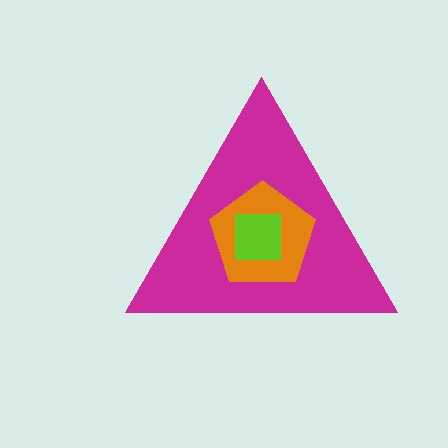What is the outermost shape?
The magenta triangle.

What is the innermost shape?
The lime square.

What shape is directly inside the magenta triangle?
The orange pentagon.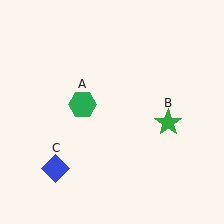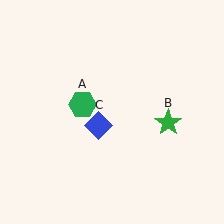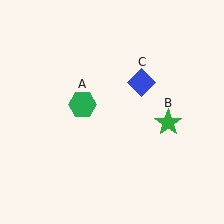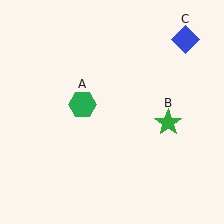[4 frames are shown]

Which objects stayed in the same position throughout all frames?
Green hexagon (object A) and green star (object B) remained stationary.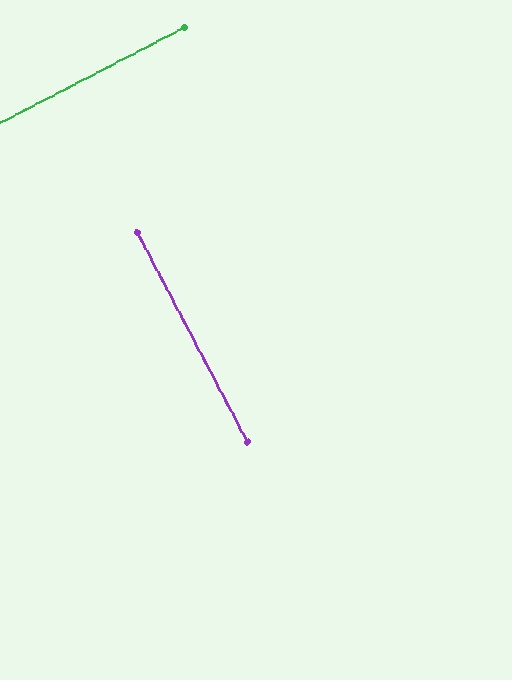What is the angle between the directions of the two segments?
Approximately 90 degrees.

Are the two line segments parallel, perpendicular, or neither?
Perpendicular — they meet at approximately 90°.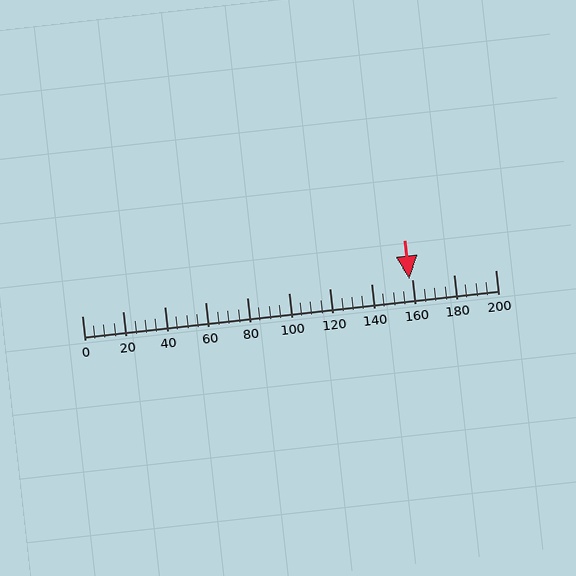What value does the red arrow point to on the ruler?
The red arrow points to approximately 158.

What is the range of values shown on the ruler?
The ruler shows values from 0 to 200.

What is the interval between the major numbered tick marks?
The major tick marks are spaced 20 units apart.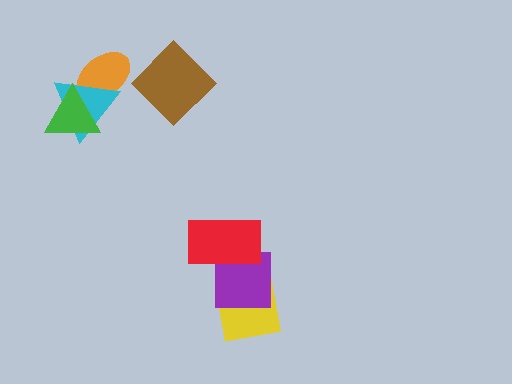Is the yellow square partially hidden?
Yes, it is partially covered by another shape.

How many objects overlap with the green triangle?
2 objects overlap with the green triangle.